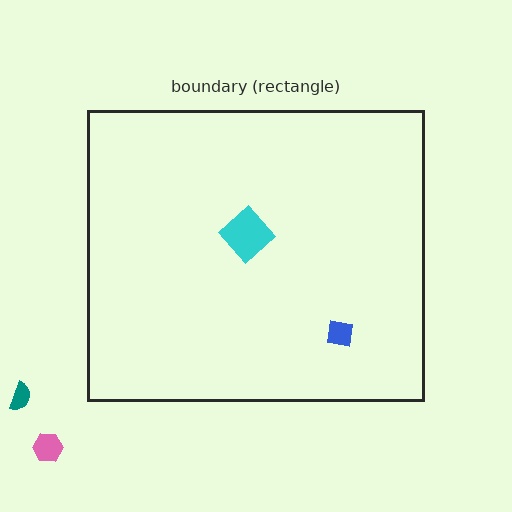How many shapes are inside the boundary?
2 inside, 2 outside.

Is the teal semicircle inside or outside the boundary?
Outside.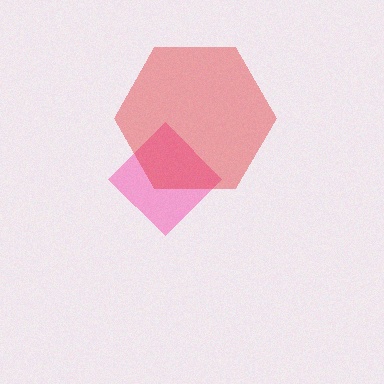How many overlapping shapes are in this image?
There are 2 overlapping shapes in the image.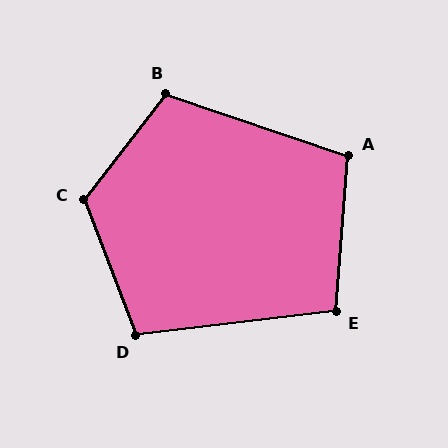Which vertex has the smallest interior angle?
E, at approximately 101 degrees.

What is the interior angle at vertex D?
Approximately 104 degrees (obtuse).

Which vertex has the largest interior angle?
C, at approximately 121 degrees.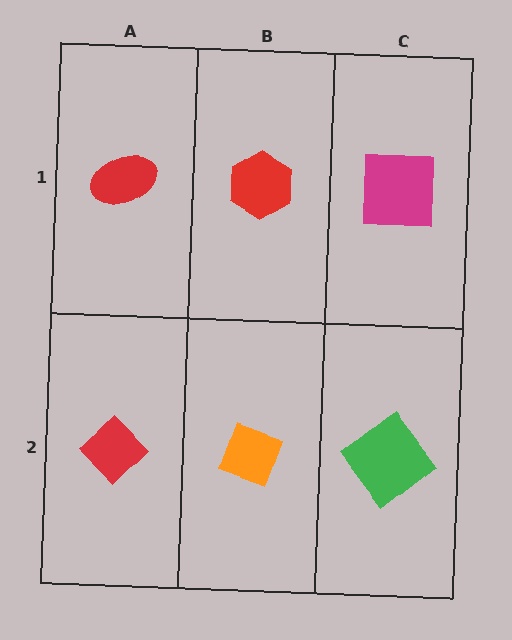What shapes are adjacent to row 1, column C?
A green diamond (row 2, column C), a red hexagon (row 1, column B).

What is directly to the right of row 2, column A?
An orange diamond.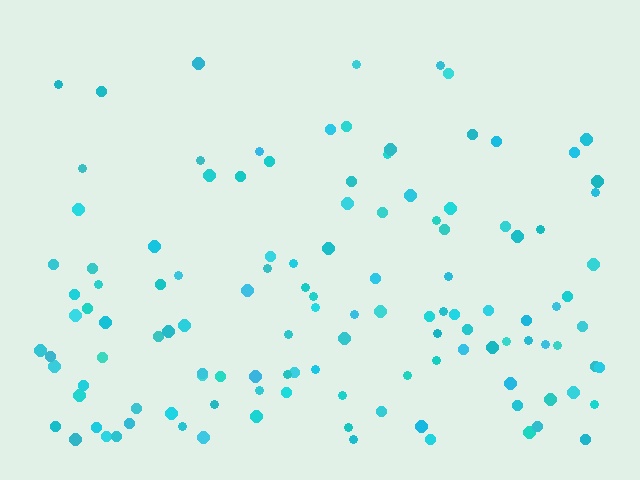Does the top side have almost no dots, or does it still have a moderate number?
Still a moderate number, just noticeably fewer than the bottom.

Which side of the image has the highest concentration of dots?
The bottom.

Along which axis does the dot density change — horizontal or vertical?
Vertical.